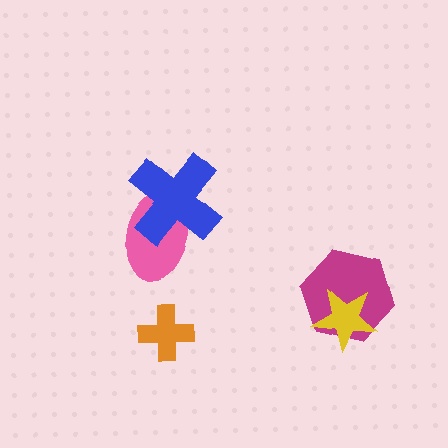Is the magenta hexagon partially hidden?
Yes, it is partially covered by another shape.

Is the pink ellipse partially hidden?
Yes, it is partially covered by another shape.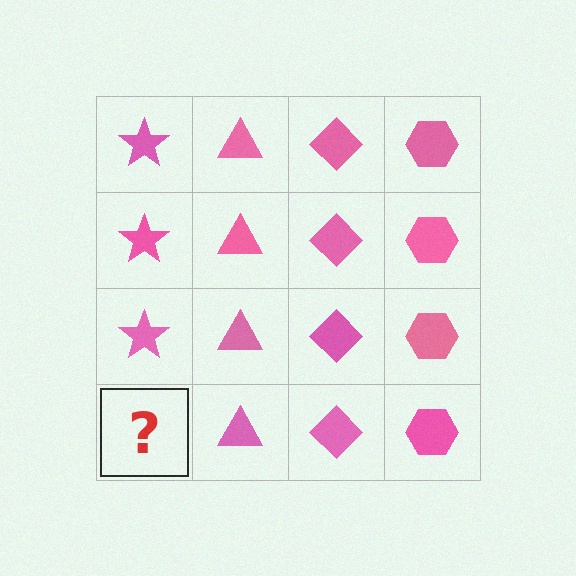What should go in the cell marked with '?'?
The missing cell should contain a pink star.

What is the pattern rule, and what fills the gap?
The rule is that each column has a consistent shape. The gap should be filled with a pink star.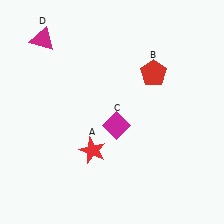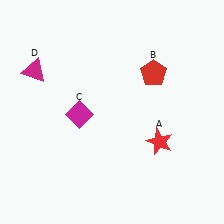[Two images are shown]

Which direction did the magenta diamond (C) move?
The magenta diamond (C) moved left.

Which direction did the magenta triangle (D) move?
The magenta triangle (D) moved down.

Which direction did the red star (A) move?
The red star (A) moved right.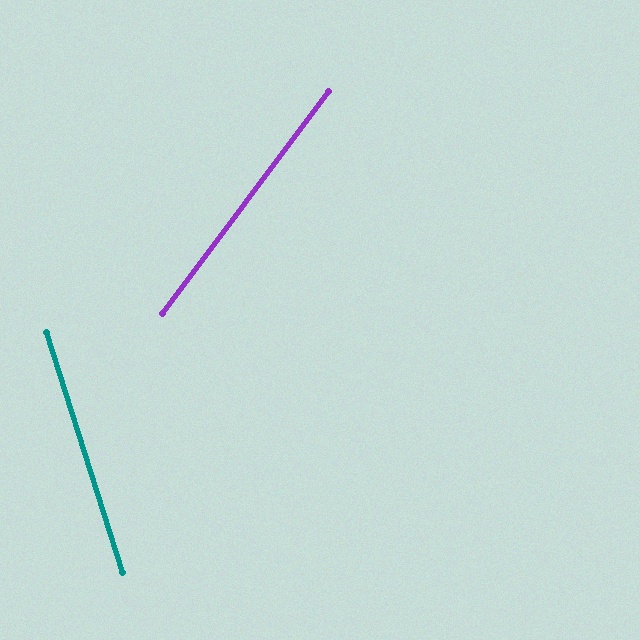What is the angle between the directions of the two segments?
Approximately 55 degrees.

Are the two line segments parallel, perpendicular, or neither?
Neither parallel nor perpendicular — they differ by about 55°.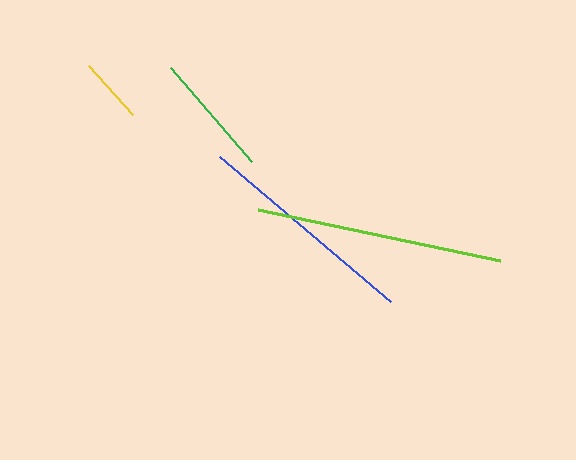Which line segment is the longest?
The lime line is the longest at approximately 247 pixels.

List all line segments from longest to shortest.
From longest to shortest: lime, blue, green, yellow.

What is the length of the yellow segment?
The yellow segment is approximately 66 pixels long.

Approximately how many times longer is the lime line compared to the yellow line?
The lime line is approximately 3.8 times the length of the yellow line.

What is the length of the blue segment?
The blue segment is approximately 224 pixels long.